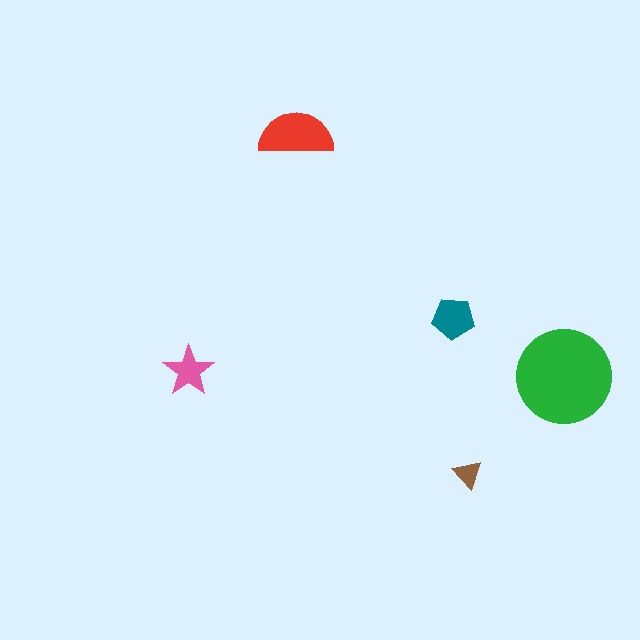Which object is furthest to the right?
The green circle is rightmost.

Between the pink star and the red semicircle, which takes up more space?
The red semicircle.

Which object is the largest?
The green circle.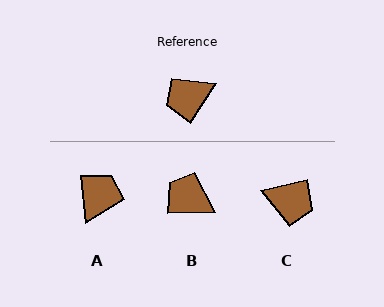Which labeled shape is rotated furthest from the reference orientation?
A, about 142 degrees away.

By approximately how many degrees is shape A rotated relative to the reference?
Approximately 142 degrees clockwise.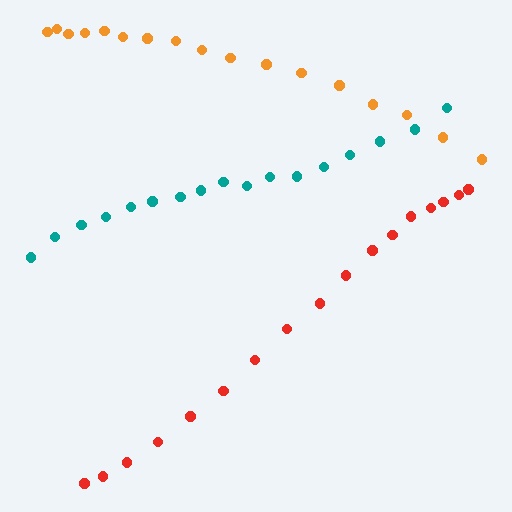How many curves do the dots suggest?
There are 3 distinct paths.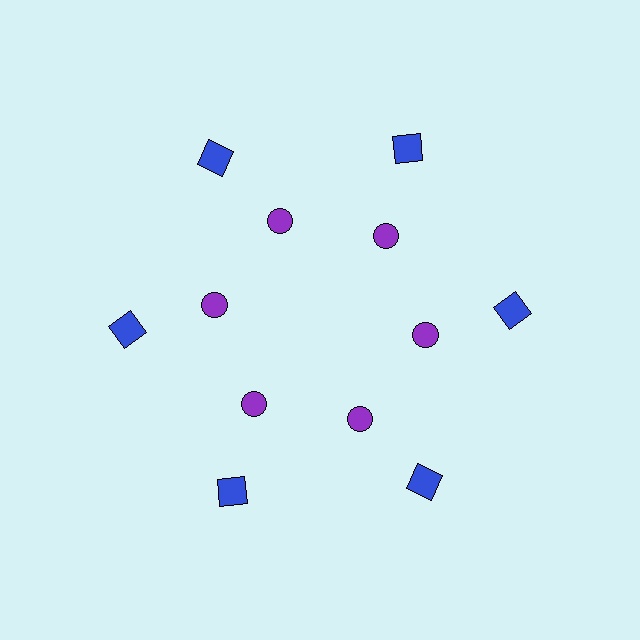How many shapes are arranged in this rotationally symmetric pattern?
There are 12 shapes, arranged in 6 groups of 2.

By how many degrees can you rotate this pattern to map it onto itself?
The pattern maps onto itself every 60 degrees of rotation.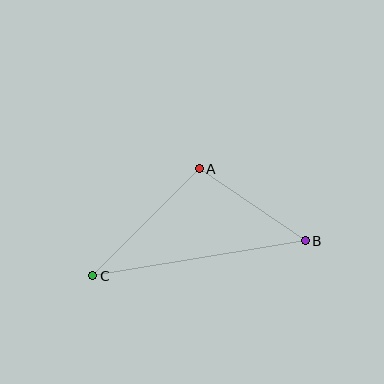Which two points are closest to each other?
Points A and B are closest to each other.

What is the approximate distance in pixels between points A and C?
The distance between A and C is approximately 151 pixels.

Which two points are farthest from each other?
Points B and C are farthest from each other.